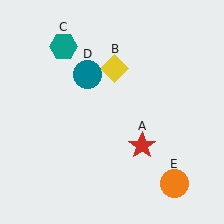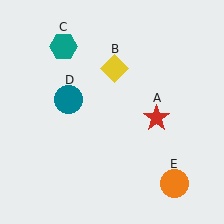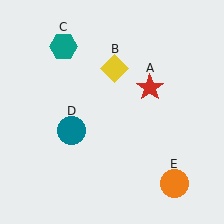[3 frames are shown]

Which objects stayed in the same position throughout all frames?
Yellow diamond (object B) and teal hexagon (object C) and orange circle (object E) remained stationary.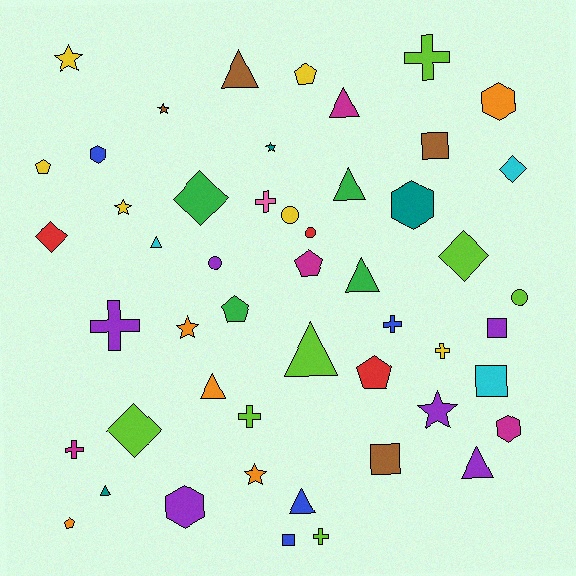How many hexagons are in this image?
There are 5 hexagons.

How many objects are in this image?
There are 50 objects.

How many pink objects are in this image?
There is 1 pink object.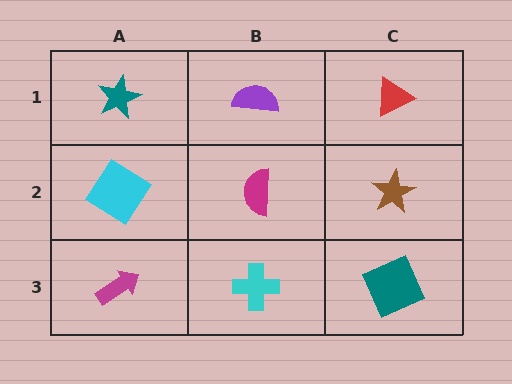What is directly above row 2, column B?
A purple semicircle.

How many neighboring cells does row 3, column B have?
3.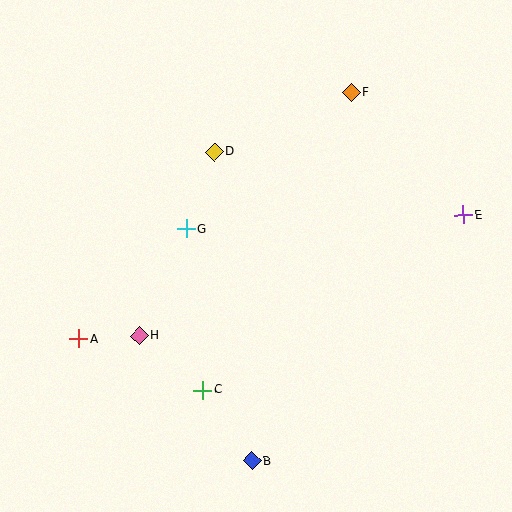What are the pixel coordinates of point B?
Point B is at (252, 461).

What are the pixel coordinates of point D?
Point D is at (214, 152).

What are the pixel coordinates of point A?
Point A is at (79, 339).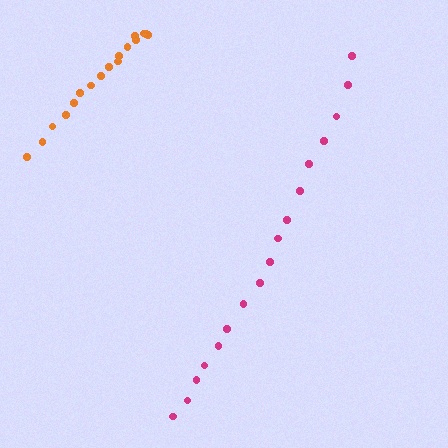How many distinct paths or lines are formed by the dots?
There are 2 distinct paths.